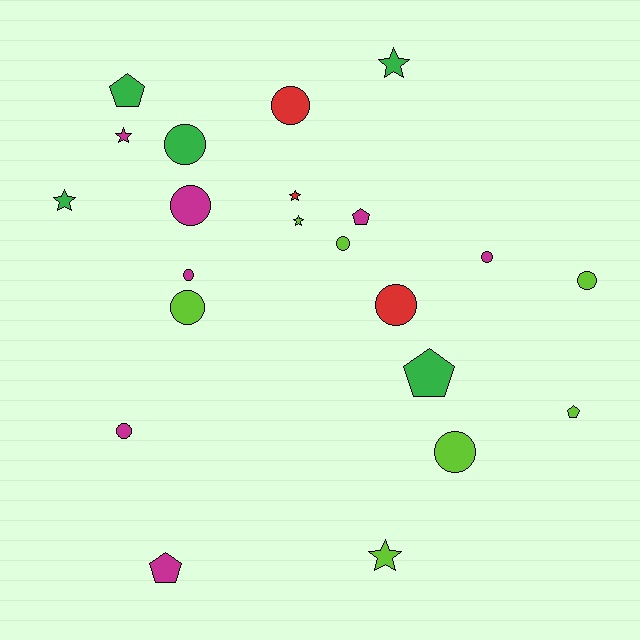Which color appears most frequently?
Lime, with 7 objects.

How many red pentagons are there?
There are no red pentagons.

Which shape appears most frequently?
Circle, with 11 objects.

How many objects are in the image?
There are 22 objects.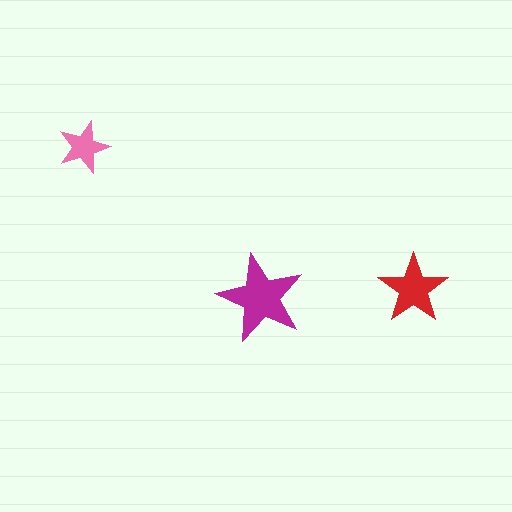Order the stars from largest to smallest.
the magenta one, the red one, the pink one.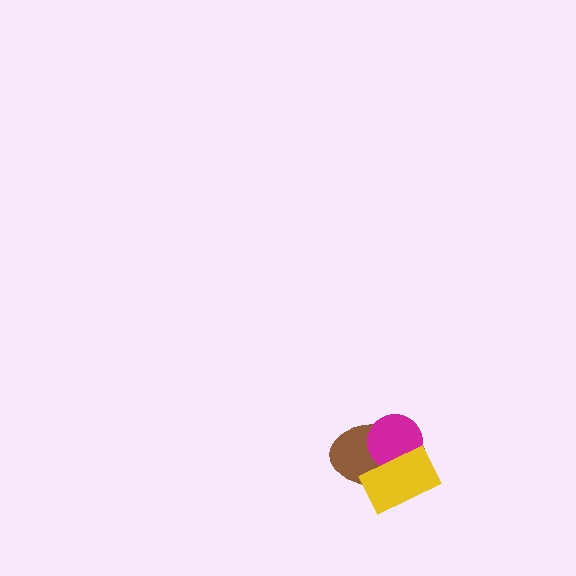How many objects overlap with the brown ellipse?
2 objects overlap with the brown ellipse.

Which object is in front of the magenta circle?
The yellow rectangle is in front of the magenta circle.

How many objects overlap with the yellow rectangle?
2 objects overlap with the yellow rectangle.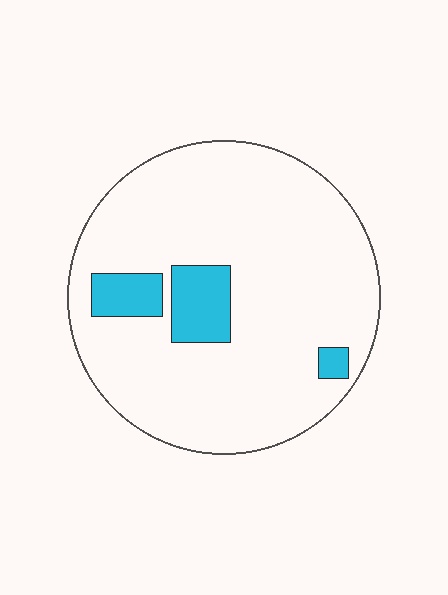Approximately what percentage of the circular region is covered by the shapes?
Approximately 10%.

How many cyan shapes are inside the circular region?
3.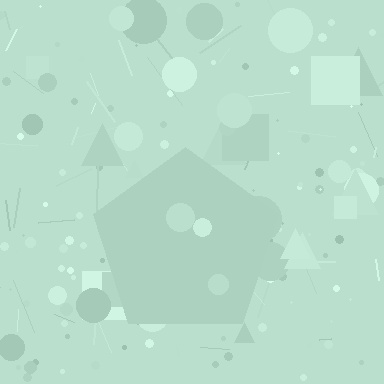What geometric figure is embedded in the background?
A pentagon is embedded in the background.